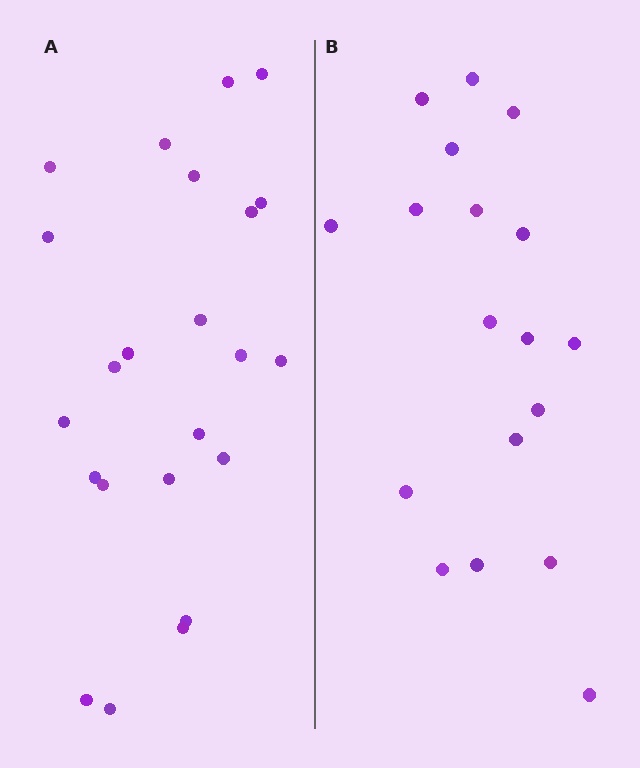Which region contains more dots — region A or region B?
Region A (the left region) has more dots.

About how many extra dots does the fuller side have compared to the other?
Region A has about 5 more dots than region B.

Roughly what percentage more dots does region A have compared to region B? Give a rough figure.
About 30% more.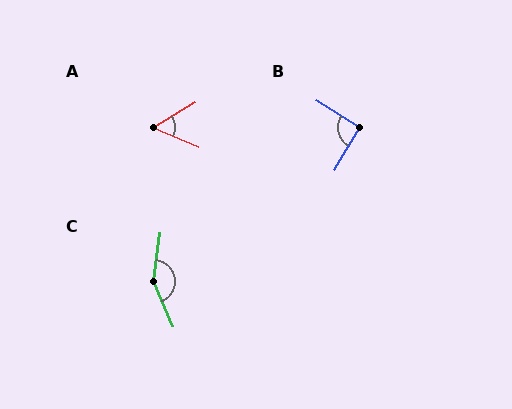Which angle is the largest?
C, at approximately 149 degrees.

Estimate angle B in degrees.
Approximately 91 degrees.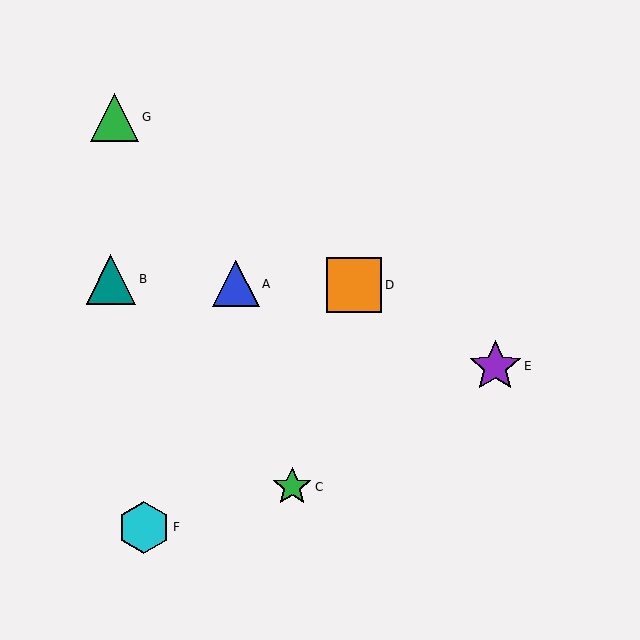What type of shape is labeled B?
Shape B is a teal triangle.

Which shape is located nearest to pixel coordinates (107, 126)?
The green triangle (labeled G) at (114, 117) is nearest to that location.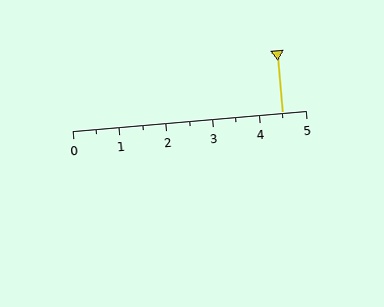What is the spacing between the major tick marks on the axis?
The major ticks are spaced 1 apart.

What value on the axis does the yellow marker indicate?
The marker indicates approximately 4.5.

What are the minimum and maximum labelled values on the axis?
The axis runs from 0 to 5.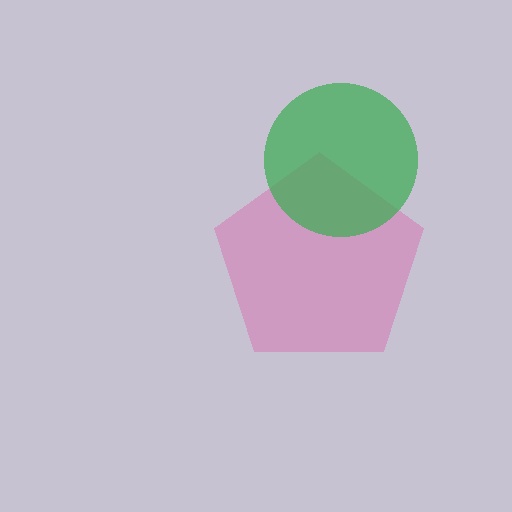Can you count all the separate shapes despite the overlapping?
Yes, there are 2 separate shapes.